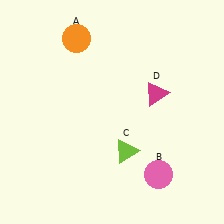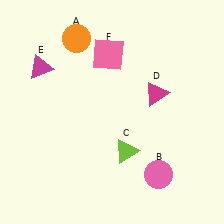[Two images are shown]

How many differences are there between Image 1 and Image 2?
There are 2 differences between the two images.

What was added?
A magenta triangle (E), a pink square (F) were added in Image 2.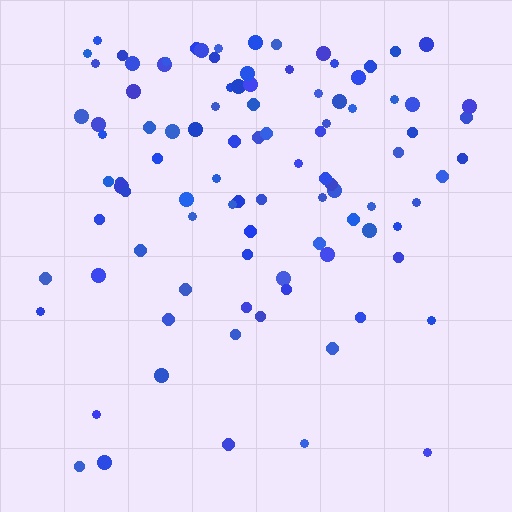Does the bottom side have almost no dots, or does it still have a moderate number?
Still a moderate number, just noticeably fewer than the top.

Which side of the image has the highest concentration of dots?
The top.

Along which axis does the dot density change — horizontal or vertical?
Vertical.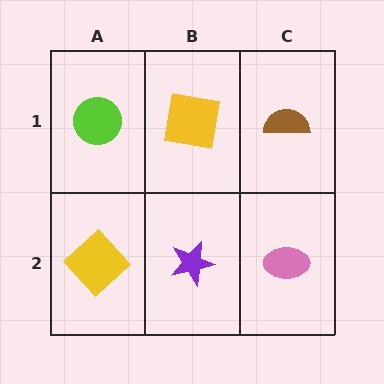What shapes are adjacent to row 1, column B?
A purple star (row 2, column B), a lime circle (row 1, column A), a brown semicircle (row 1, column C).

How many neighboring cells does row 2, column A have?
2.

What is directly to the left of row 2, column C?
A purple star.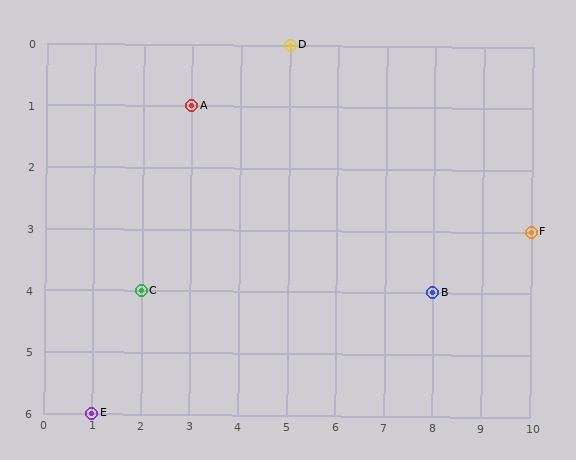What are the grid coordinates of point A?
Point A is at grid coordinates (3, 1).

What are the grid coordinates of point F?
Point F is at grid coordinates (10, 3).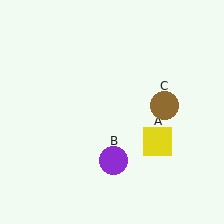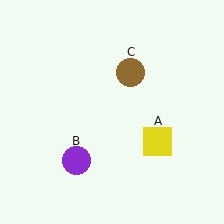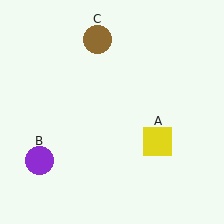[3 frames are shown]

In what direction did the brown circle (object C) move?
The brown circle (object C) moved up and to the left.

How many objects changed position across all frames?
2 objects changed position: purple circle (object B), brown circle (object C).